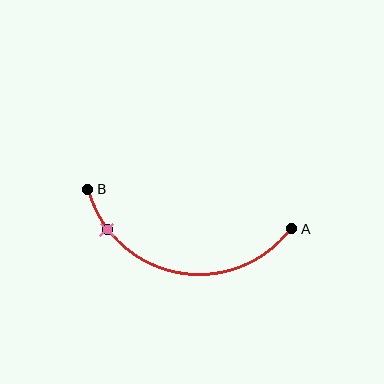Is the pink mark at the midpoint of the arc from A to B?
No. The pink mark lies on the arc but is closer to endpoint B. The arc midpoint would be at the point on the curve equidistant along the arc from both A and B.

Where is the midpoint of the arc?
The arc midpoint is the point on the curve farthest from the straight line joining A and B. It sits below that line.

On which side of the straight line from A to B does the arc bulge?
The arc bulges below the straight line connecting A and B.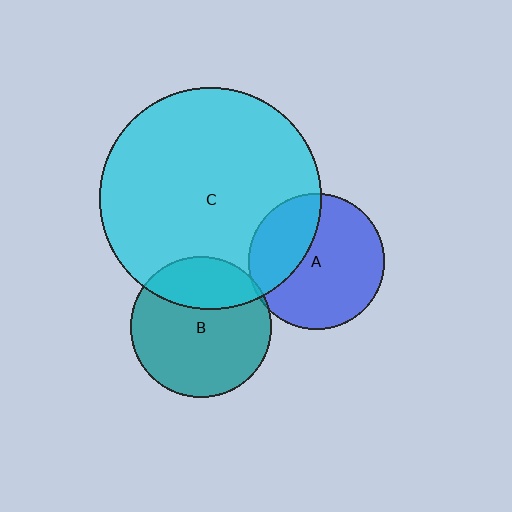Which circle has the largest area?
Circle C (cyan).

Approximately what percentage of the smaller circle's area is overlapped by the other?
Approximately 30%.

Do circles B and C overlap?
Yes.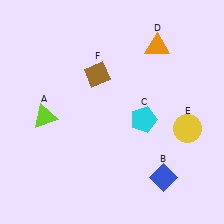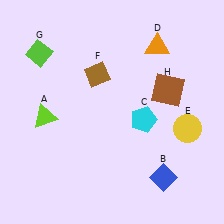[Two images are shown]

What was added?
A lime diamond (G), a brown square (H) were added in Image 2.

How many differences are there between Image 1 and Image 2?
There are 2 differences between the two images.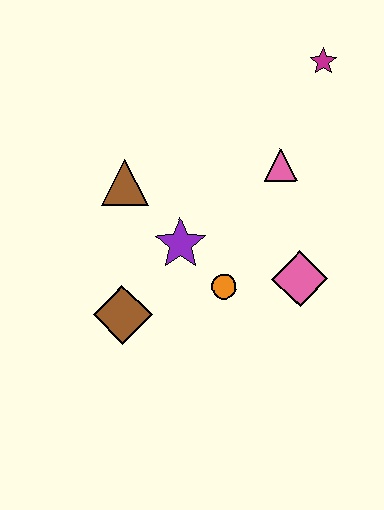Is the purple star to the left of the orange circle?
Yes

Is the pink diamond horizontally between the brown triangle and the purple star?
No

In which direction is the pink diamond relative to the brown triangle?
The pink diamond is to the right of the brown triangle.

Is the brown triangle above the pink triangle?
No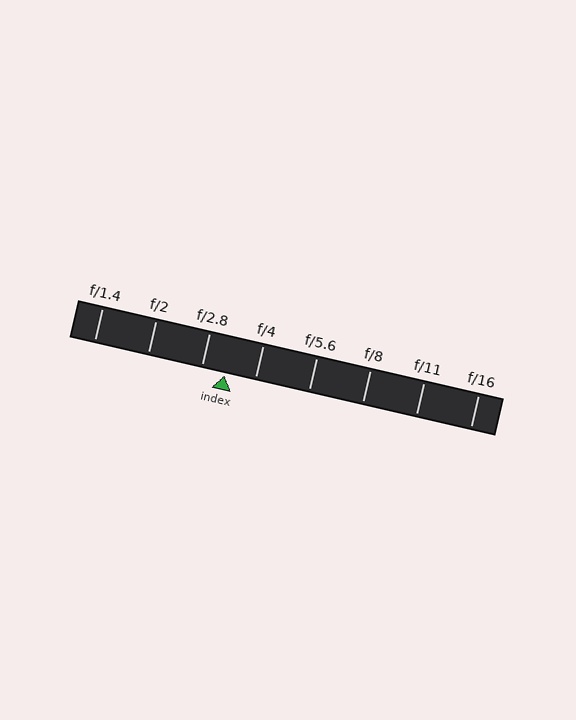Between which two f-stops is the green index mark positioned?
The index mark is between f/2.8 and f/4.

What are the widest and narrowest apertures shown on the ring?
The widest aperture shown is f/1.4 and the narrowest is f/16.